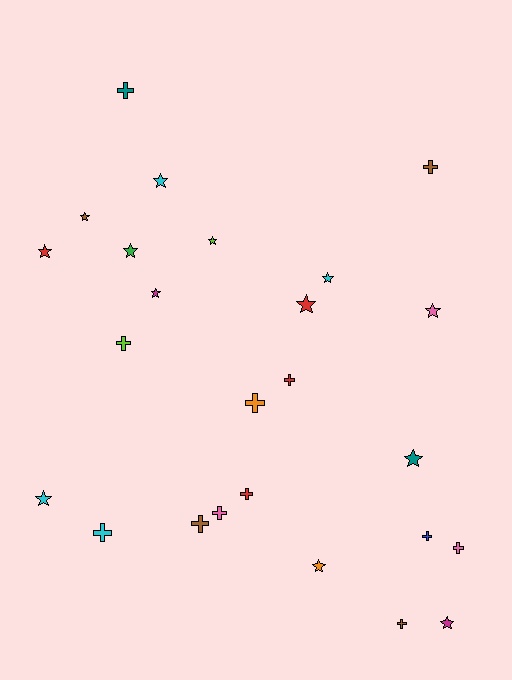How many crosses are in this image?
There are 12 crosses.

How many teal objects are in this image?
There are 2 teal objects.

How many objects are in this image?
There are 25 objects.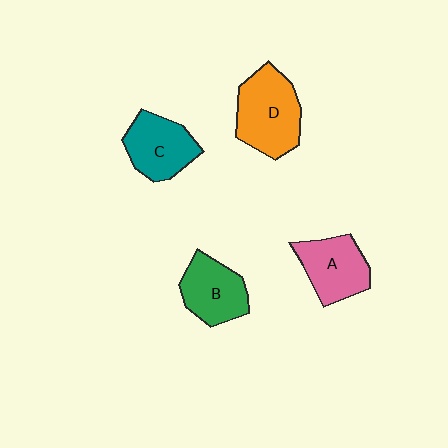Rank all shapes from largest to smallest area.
From largest to smallest: D (orange), A (pink), C (teal), B (green).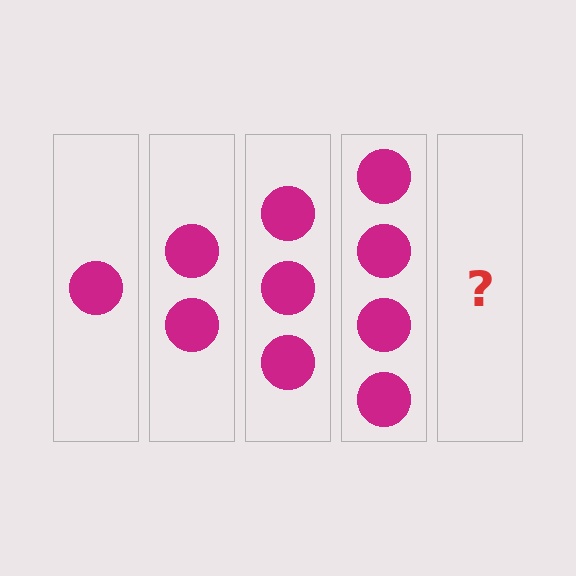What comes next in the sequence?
The next element should be 5 circles.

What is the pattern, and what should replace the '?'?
The pattern is that each step adds one more circle. The '?' should be 5 circles.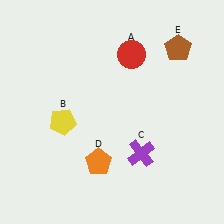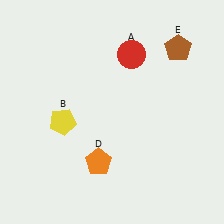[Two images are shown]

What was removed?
The purple cross (C) was removed in Image 2.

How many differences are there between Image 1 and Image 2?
There is 1 difference between the two images.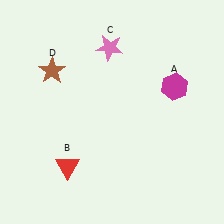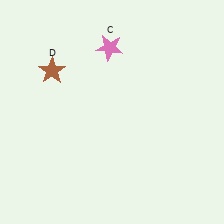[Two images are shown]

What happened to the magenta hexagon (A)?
The magenta hexagon (A) was removed in Image 2. It was in the top-right area of Image 1.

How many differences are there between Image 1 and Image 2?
There are 2 differences between the two images.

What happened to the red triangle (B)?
The red triangle (B) was removed in Image 2. It was in the bottom-left area of Image 1.